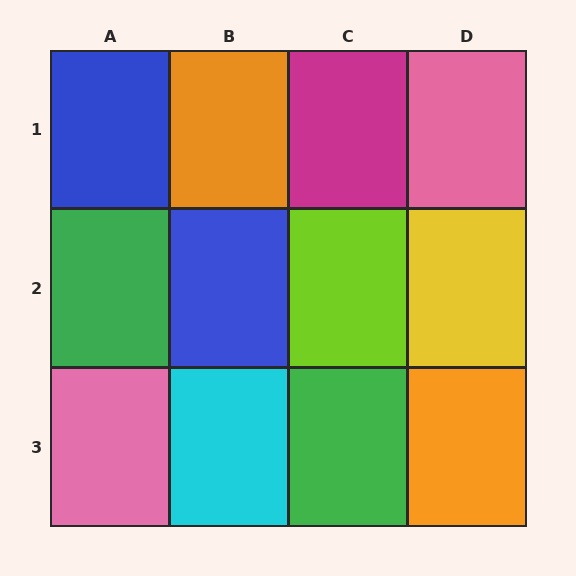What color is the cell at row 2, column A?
Green.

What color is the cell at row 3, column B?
Cyan.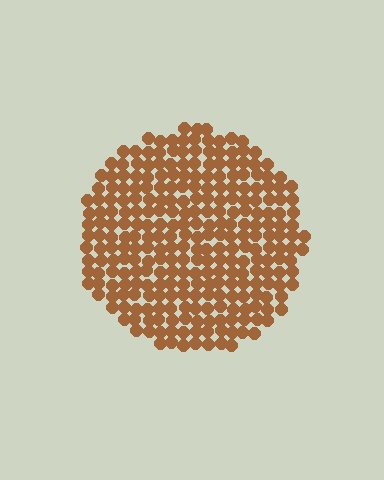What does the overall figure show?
The overall figure shows a circle.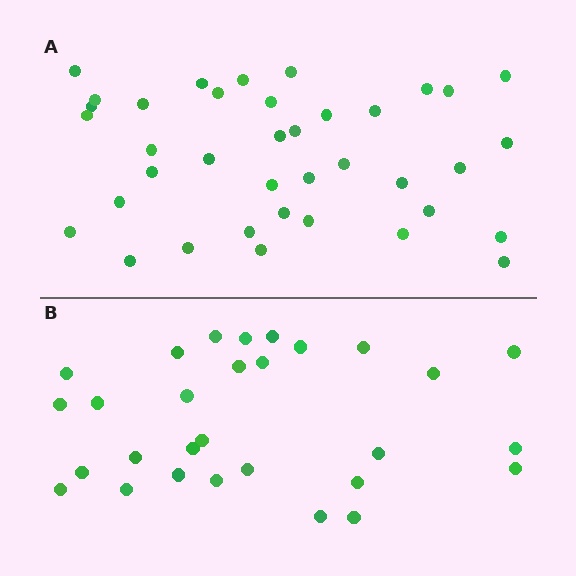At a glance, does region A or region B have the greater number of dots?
Region A (the top region) has more dots.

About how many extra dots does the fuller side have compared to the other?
Region A has roughly 8 or so more dots than region B.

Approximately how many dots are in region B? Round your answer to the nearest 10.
About 30 dots. (The exact count is 29, which rounds to 30.)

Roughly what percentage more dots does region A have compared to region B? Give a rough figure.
About 30% more.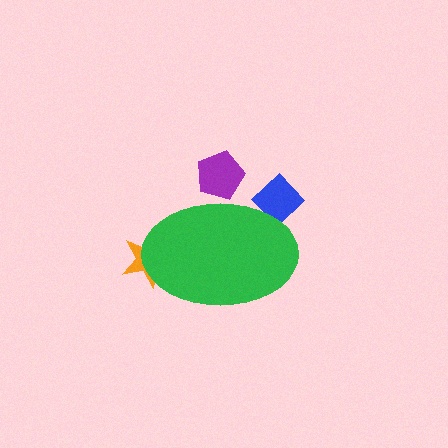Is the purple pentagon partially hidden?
Yes, the purple pentagon is partially hidden behind the green ellipse.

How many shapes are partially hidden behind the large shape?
3 shapes are partially hidden.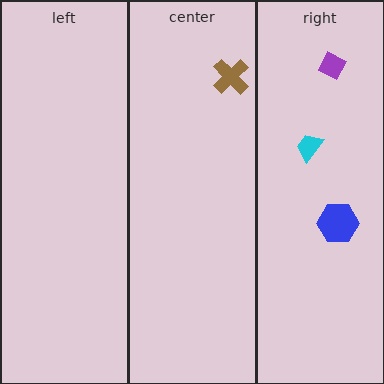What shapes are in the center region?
The brown cross.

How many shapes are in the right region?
3.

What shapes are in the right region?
The blue hexagon, the purple diamond, the cyan trapezoid.